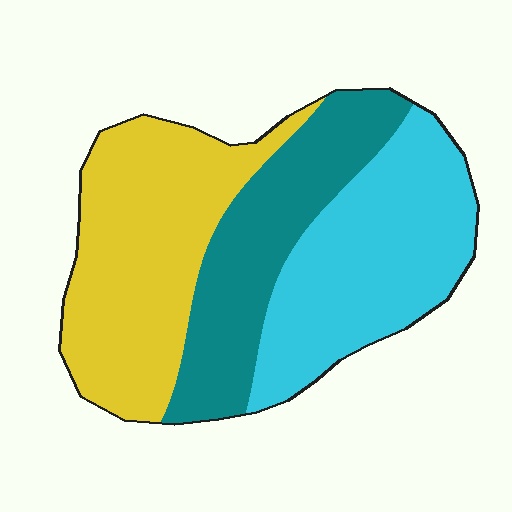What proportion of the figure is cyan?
Cyan takes up about one third (1/3) of the figure.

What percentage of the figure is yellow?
Yellow takes up between a quarter and a half of the figure.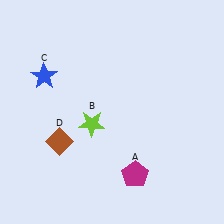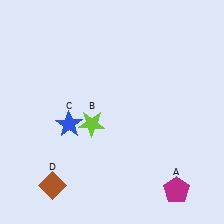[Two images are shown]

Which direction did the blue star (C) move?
The blue star (C) moved down.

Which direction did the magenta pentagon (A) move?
The magenta pentagon (A) moved right.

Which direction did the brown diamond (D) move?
The brown diamond (D) moved down.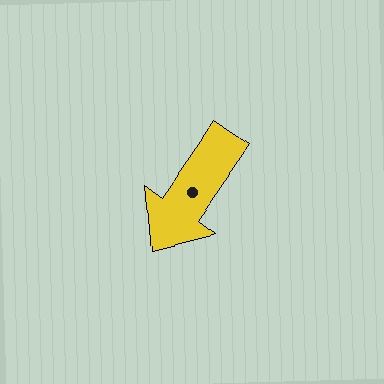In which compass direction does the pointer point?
Southwest.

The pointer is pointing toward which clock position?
Roughly 7 o'clock.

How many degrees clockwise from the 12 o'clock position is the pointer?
Approximately 215 degrees.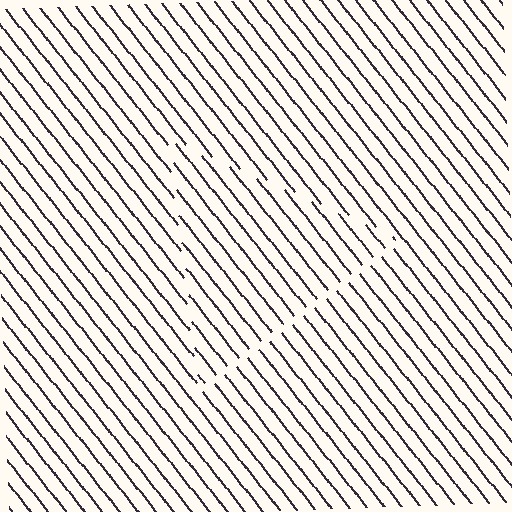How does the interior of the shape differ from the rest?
The interior of the shape contains the same grating, shifted by half a period — the contour is defined by the phase discontinuity where line-ends from the inner and outer gratings abut.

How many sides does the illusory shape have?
3 sides — the line-ends trace a triangle.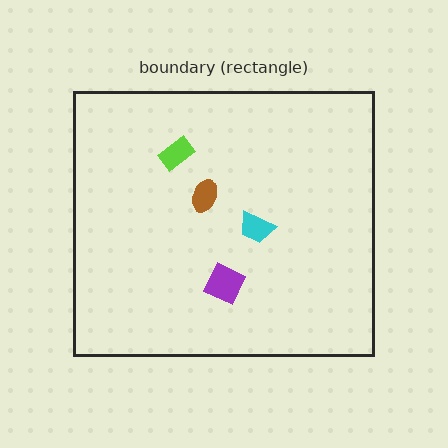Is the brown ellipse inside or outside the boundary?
Inside.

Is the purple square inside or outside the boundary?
Inside.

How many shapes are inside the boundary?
4 inside, 0 outside.